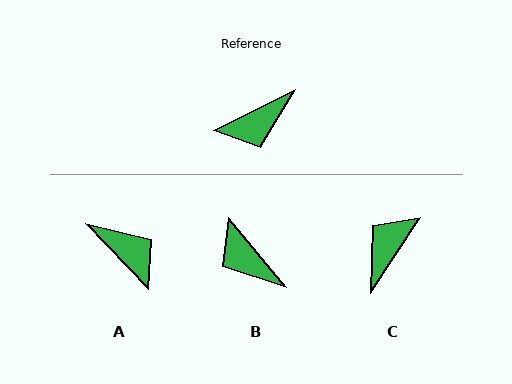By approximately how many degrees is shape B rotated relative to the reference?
Approximately 77 degrees clockwise.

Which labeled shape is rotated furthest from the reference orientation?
C, about 150 degrees away.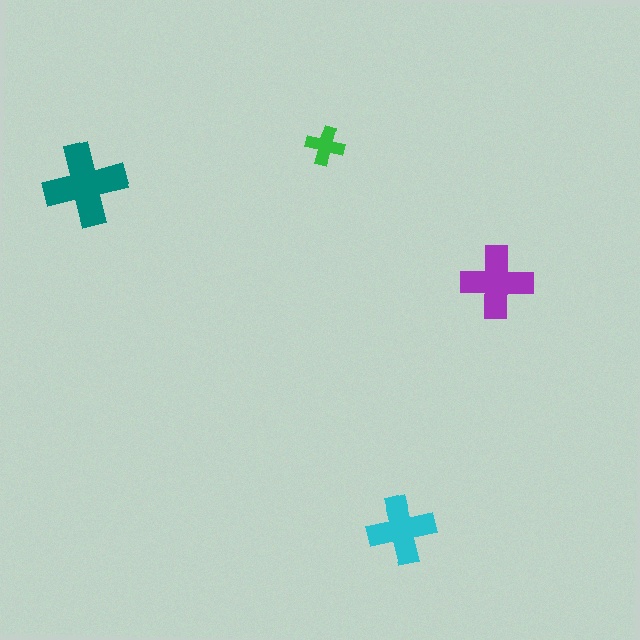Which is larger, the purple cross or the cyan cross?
The purple one.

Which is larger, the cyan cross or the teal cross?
The teal one.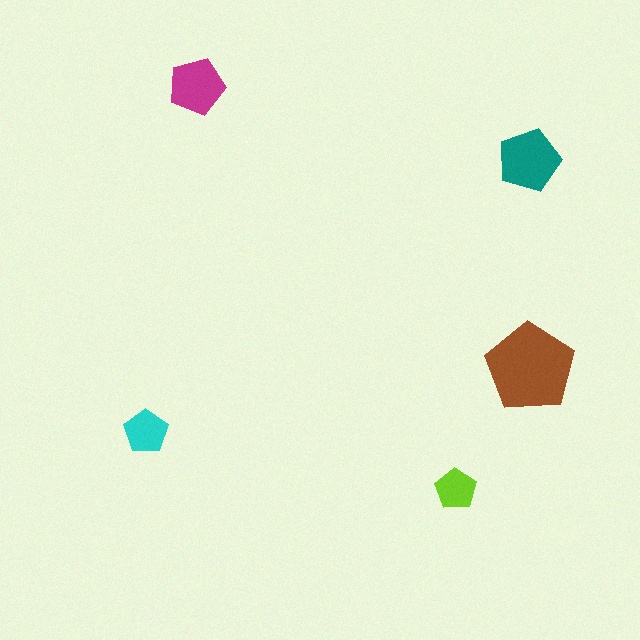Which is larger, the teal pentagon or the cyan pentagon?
The teal one.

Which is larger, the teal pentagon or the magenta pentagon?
The teal one.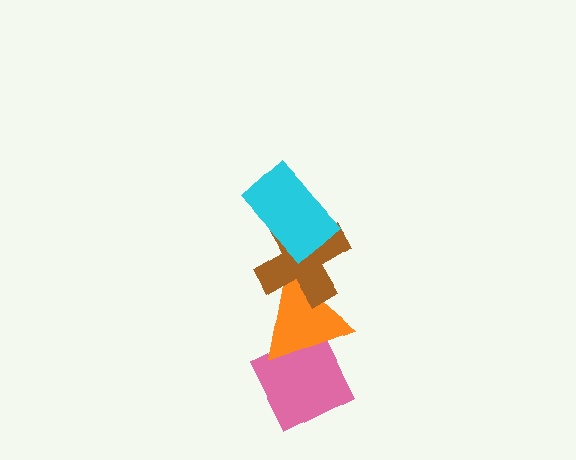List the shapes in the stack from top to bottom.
From top to bottom: the cyan rectangle, the brown cross, the orange triangle, the pink diamond.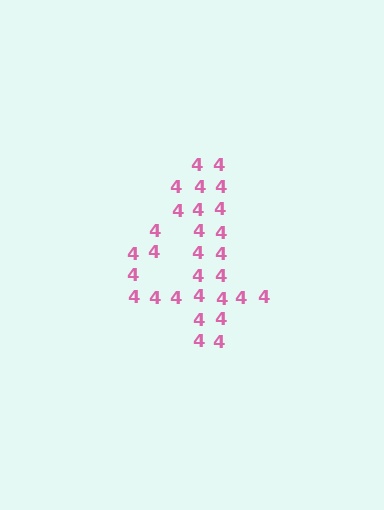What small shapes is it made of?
It is made of small digit 4's.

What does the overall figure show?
The overall figure shows the digit 4.